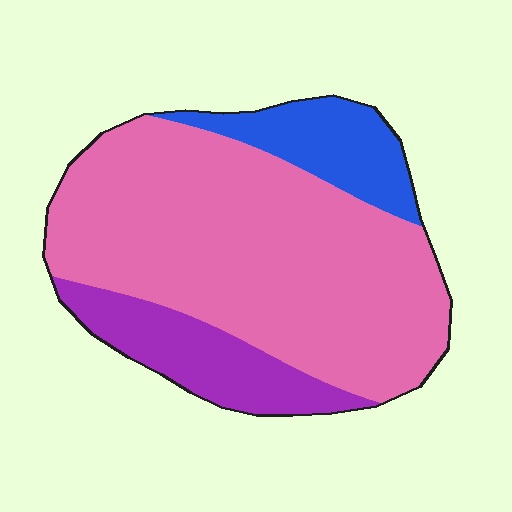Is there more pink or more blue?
Pink.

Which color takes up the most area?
Pink, at roughly 70%.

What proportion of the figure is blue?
Blue covers roughly 15% of the figure.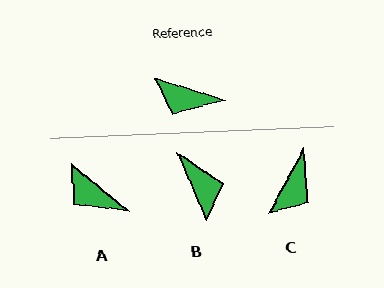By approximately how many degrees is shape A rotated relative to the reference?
Approximately 22 degrees clockwise.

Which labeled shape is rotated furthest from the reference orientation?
B, about 131 degrees away.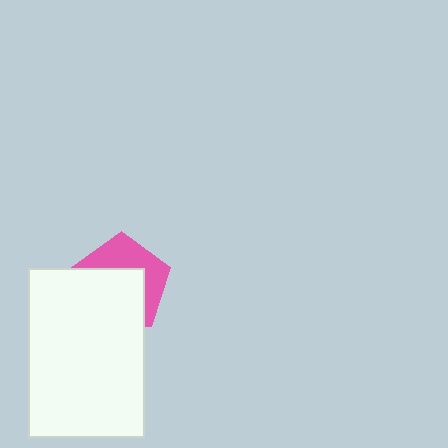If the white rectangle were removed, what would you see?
You would see the complete pink pentagon.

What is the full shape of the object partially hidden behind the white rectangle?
The partially hidden object is a pink pentagon.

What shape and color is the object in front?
The object in front is a white rectangle.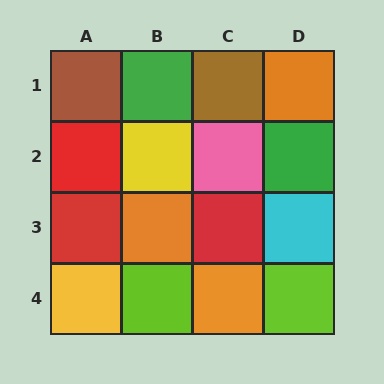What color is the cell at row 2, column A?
Red.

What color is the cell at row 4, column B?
Lime.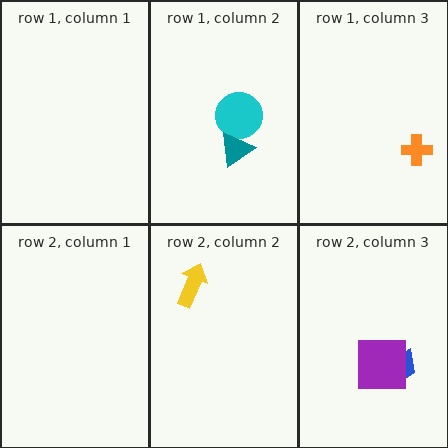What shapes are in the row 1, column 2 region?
The cyan circle, the teal triangle.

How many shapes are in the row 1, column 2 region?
2.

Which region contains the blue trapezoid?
The row 2, column 3 region.